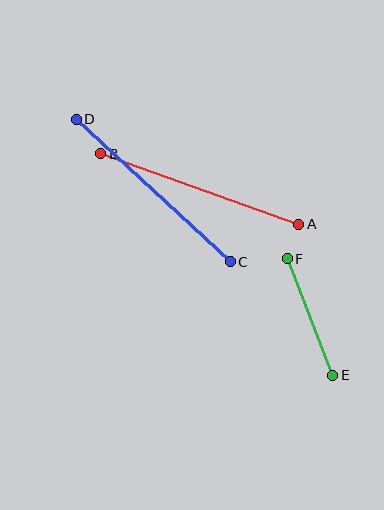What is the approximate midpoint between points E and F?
The midpoint is at approximately (310, 317) pixels.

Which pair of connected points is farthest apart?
Points A and B are farthest apart.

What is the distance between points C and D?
The distance is approximately 210 pixels.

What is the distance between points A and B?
The distance is approximately 210 pixels.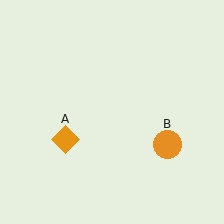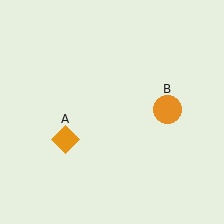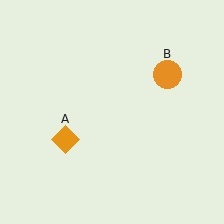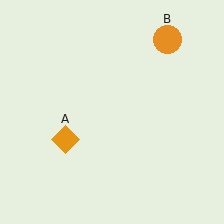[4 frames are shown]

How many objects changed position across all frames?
1 object changed position: orange circle (object B).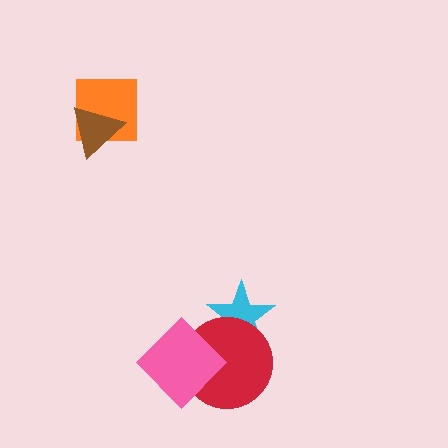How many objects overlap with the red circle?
2 objects overlap with the red circle.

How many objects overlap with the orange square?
1 object overlaps with the orange square.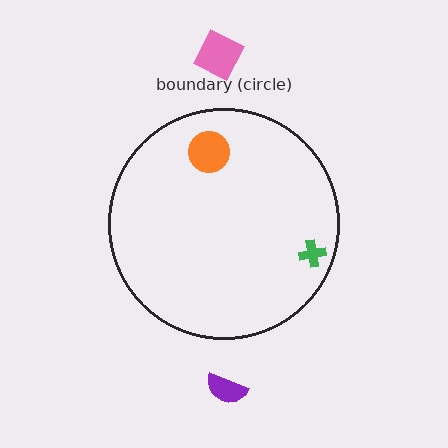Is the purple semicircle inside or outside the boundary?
Outside.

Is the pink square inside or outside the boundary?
Outside.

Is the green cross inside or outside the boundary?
Inside.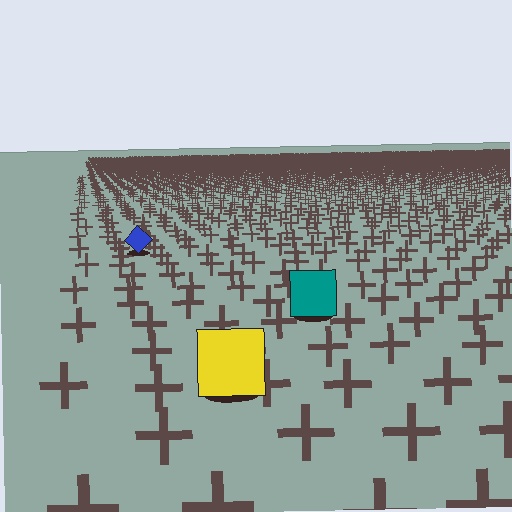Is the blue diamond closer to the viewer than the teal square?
No. The teal square is closer — you can tell from the texture gradient: the ground texture is coarser near it.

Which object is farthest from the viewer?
The blue diamond is farthest from the viewer. It appears smaller and the ground texture around it is denser.